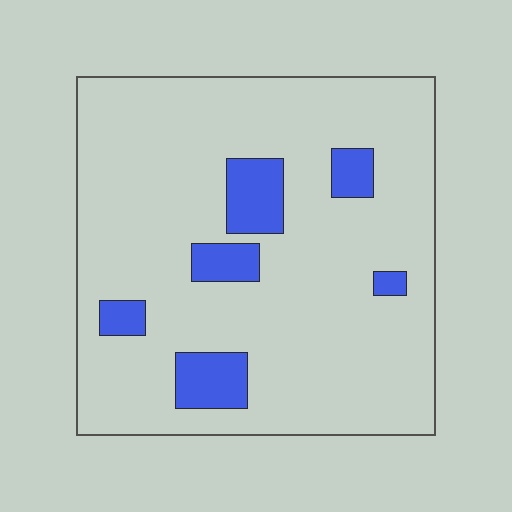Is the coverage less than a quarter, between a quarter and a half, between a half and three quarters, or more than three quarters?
Less than a quarter.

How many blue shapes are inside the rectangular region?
6.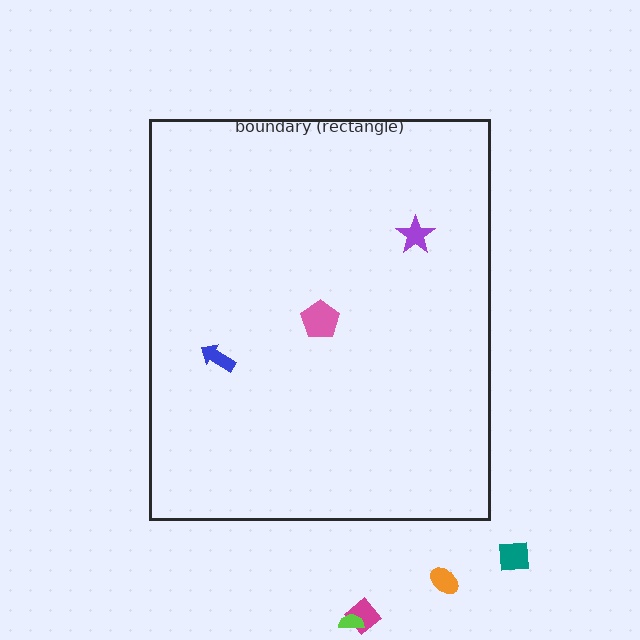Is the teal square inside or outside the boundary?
Outside.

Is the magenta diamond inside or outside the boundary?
Outside.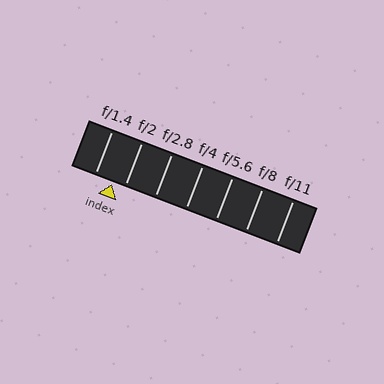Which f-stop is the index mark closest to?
The index mark is closest to f/2.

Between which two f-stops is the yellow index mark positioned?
The index mark is between f/1.4 and f/2.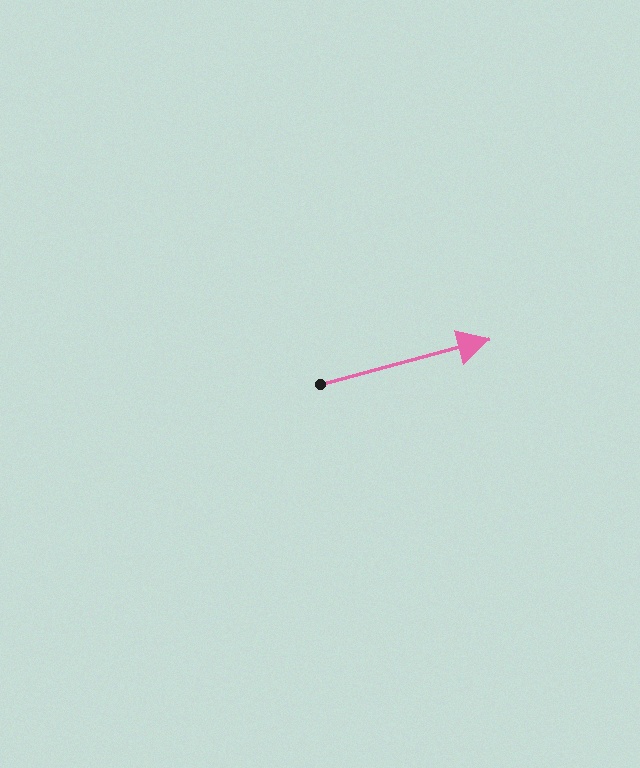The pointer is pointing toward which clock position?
Roughly 3 o'clock.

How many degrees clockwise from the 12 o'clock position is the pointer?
Approximately 75 degrees.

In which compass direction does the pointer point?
East.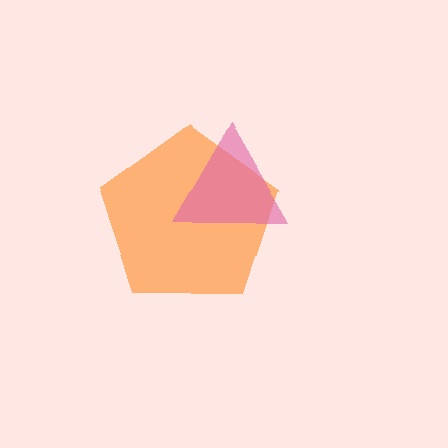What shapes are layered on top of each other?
The layered shapes are: an orange pentagon, a pink triangle.